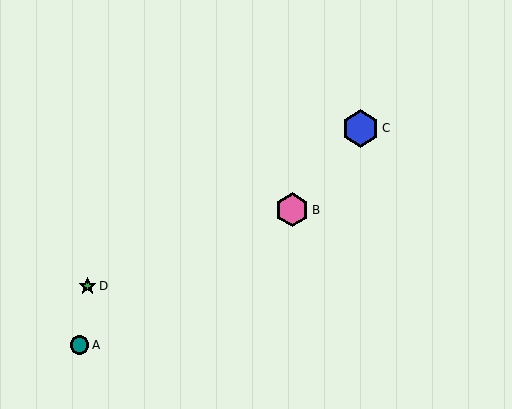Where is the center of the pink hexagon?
The center of the pink hexagon is at (292, 210).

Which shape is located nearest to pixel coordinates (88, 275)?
The green star (labeled D) at (88, 286) is nearest to that location.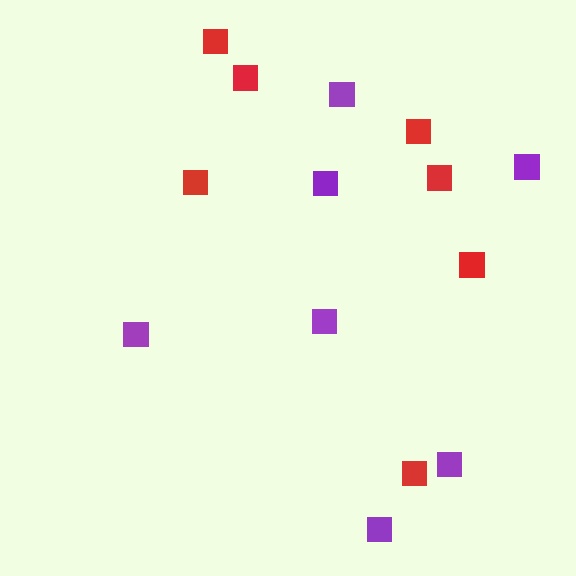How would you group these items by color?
There are 2 groups: one group of purple squares (7) and one group of red squares (7).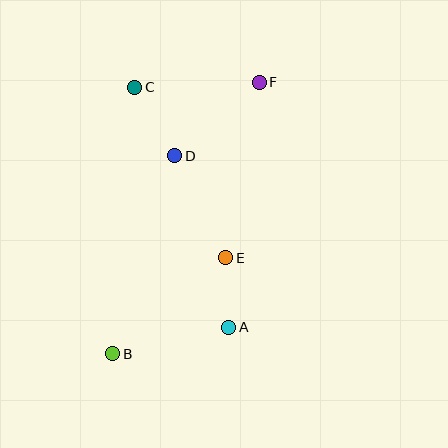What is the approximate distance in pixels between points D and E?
The distance between D and E is approximately 114 pixels.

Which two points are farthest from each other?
Points B and F are farthest from each other.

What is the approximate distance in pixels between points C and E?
The distance between C and E is approximately 193 pixels.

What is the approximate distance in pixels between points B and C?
The distance between B and C is approximately 267 pixels.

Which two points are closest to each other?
Points A and E are closest to each other.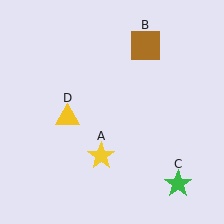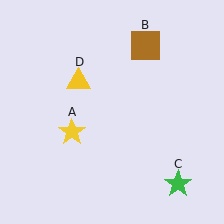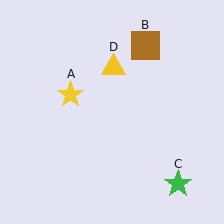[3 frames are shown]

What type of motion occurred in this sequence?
The yellow star (object A), yellow triangle (object D) rotated clockwise around the center of the scene.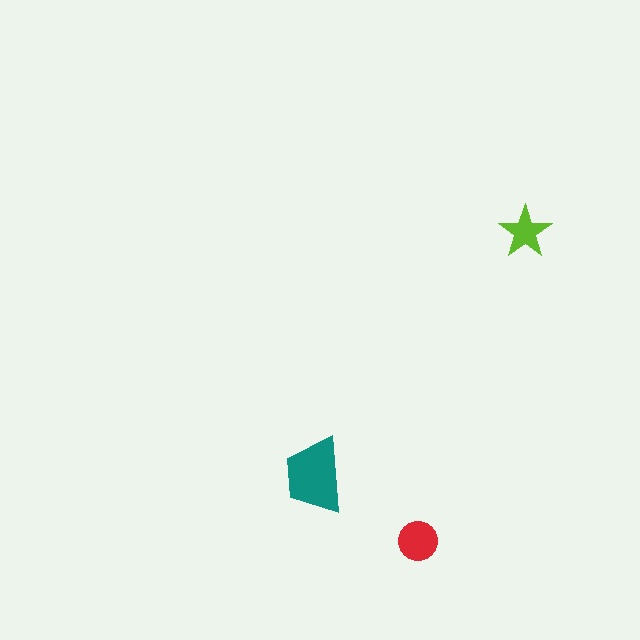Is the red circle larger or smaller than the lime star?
Larger.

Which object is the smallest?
The lime star.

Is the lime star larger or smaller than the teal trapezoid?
Smaller.